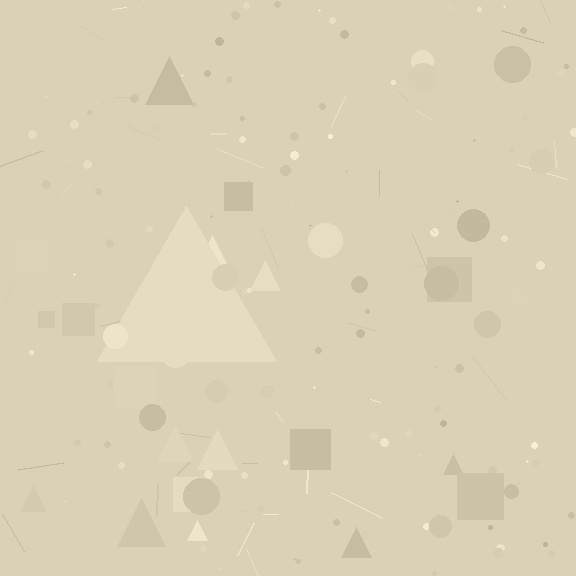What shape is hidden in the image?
A triangle is hidden in the image.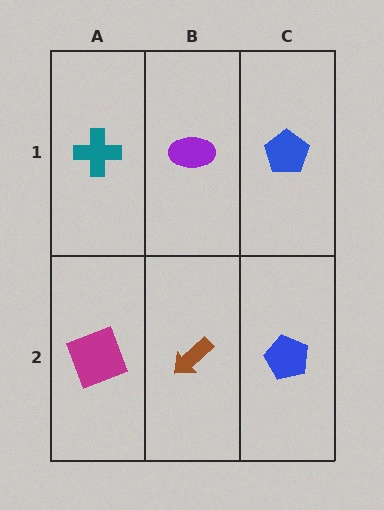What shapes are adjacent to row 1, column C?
A blue pentagon (row 2, column C), a purple ellipse (row 1, column B).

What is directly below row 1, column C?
A blue pentagon.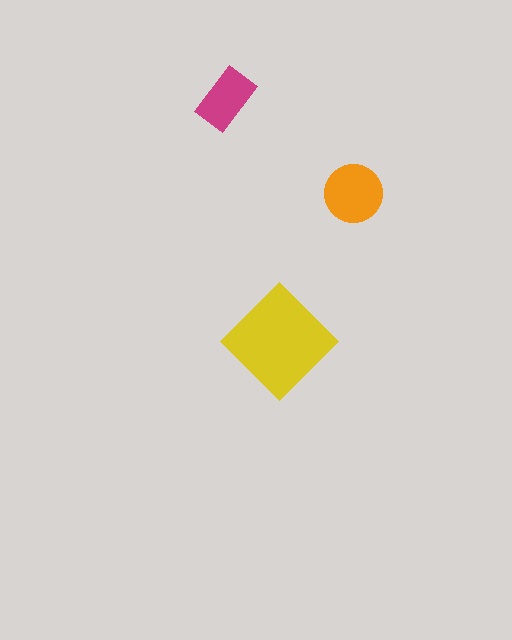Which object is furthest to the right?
The orange circle is rightmost.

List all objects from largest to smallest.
The yellow diamond, the orange circle, the magenta rectangle.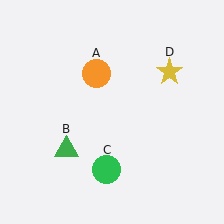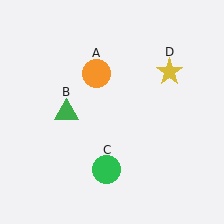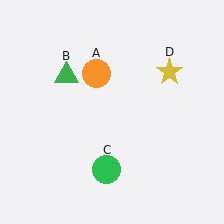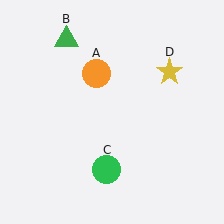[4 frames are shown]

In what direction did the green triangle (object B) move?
The green triangle (object B) moved up.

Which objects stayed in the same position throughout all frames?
Orange circle (object A) and green circle (object C) and yellow star (object D) remained stationary.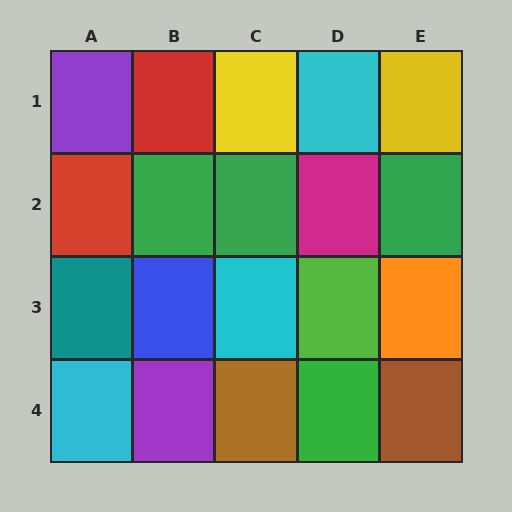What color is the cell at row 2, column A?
Red.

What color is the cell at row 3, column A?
Teal.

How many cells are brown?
2 cells are brown.